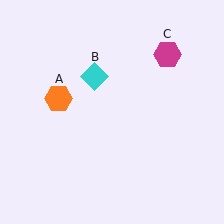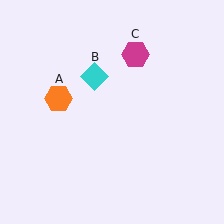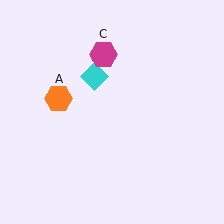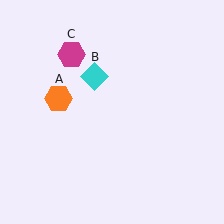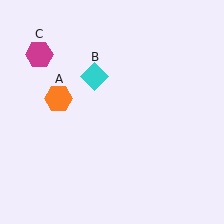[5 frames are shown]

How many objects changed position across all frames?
1 object changed position: magenta hexagon (object C).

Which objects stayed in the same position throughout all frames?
Orange hexagon (object A) and cyan diamond (object B) remained stationary.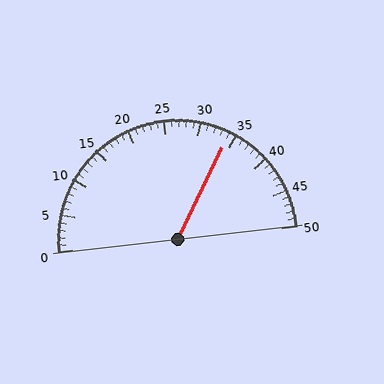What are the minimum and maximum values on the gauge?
The gauge ranges from 0 to 50.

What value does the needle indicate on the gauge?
The needle indicates approximately 34.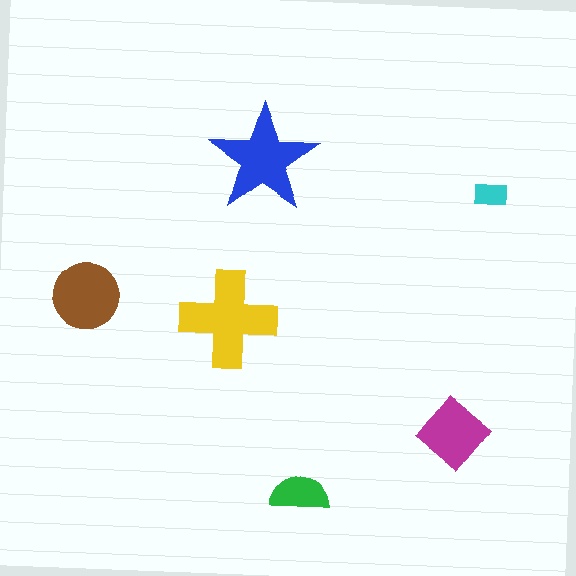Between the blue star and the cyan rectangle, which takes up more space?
The blue star.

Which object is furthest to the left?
The brown circle is leftmost.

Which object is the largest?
The yellow cross.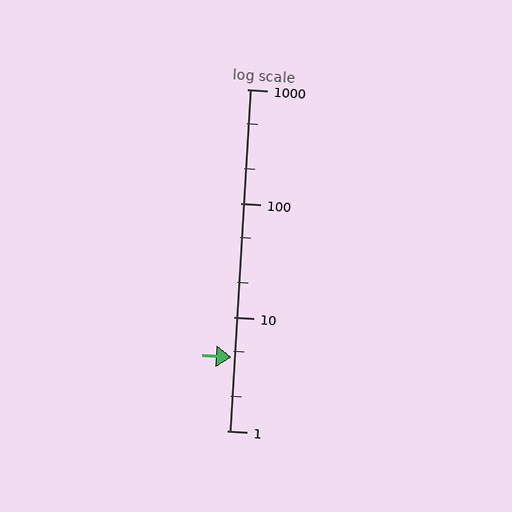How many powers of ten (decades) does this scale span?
The scale spans 3 decades, from 1 to 1000.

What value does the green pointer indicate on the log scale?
The pointer indicates approximately 4.4.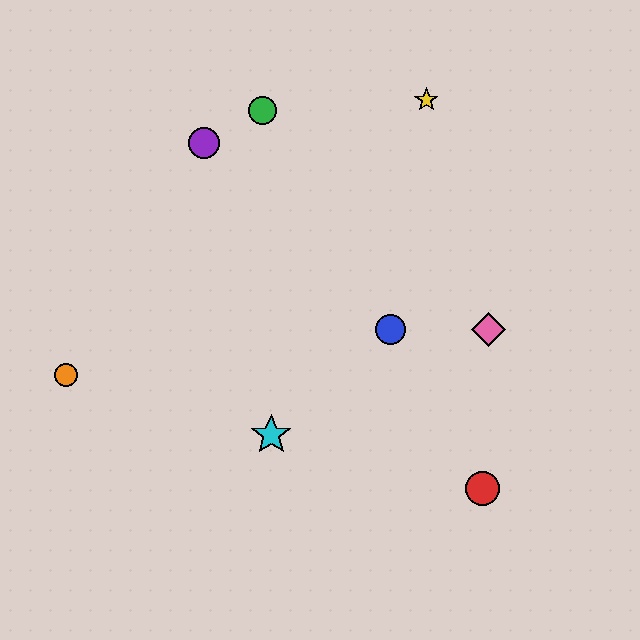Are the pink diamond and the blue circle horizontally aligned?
Yes, both are at y≈330.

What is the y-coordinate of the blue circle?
The blue circle is at y≈330.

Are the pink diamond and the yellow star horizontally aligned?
No, the pink diamond is at y≈330 and the yellow star is at y≈100.